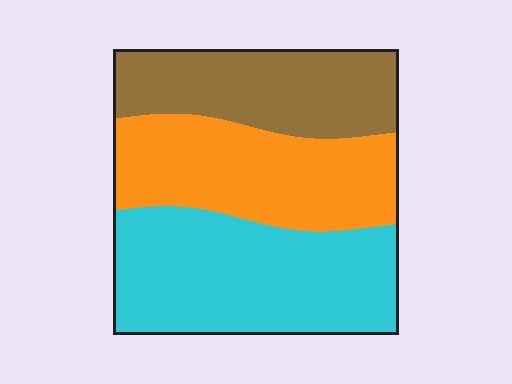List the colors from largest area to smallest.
From largest to smallest: cyan, orange, brown.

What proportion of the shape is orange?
Orange takes up about one third (1/3) of the shape.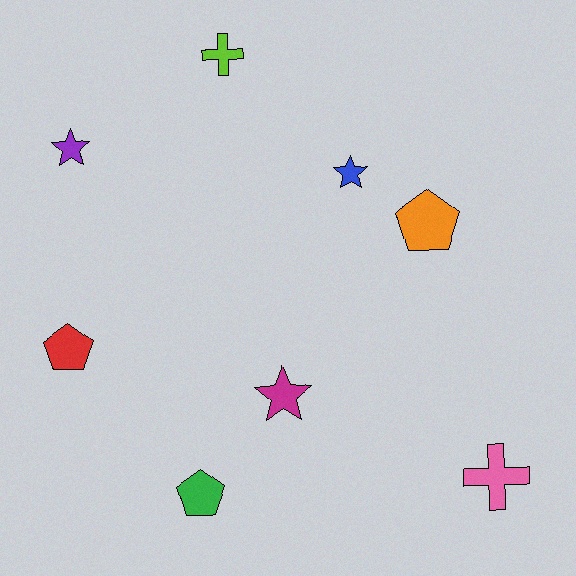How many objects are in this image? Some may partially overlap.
There are 8 objects.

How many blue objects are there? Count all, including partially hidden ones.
There is 1 blue object.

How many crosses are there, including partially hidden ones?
There are 2 crosses.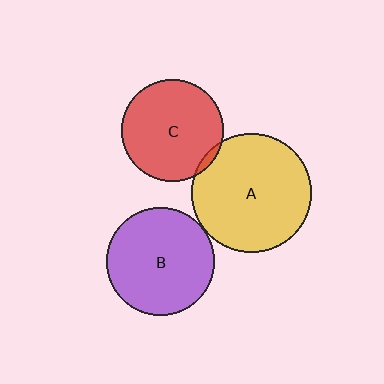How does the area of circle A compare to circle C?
Approximately 1.4 times.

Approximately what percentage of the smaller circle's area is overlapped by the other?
Approximately 5%.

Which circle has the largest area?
Circle A (yellow).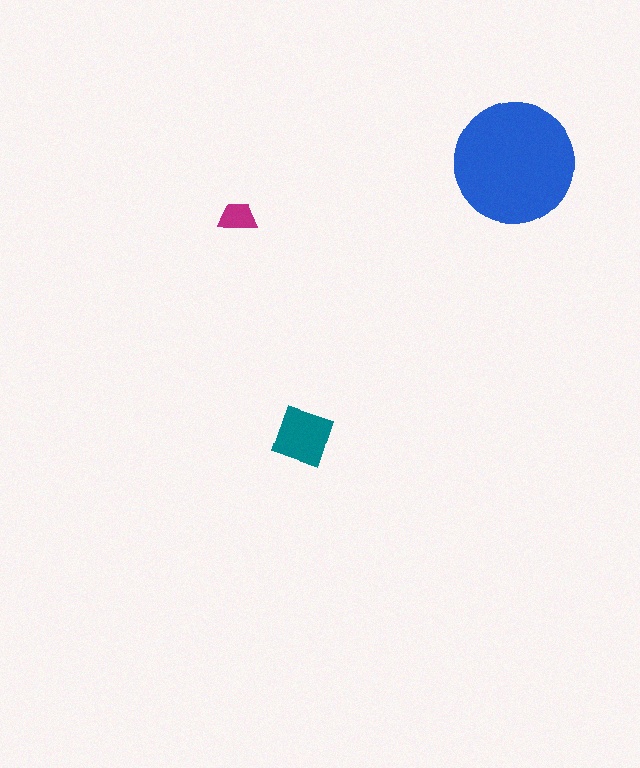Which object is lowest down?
The teal diamond is bottommost.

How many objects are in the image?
There are 3 objects in the image.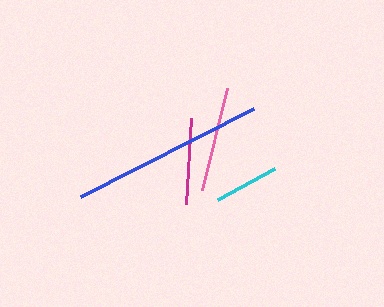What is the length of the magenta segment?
The magenta segment is approximately 87 pixels long.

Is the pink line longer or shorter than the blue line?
The blue line is longer than the pink line.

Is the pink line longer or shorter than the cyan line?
The pink line is longer than the cyan line.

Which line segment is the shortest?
The cyan line is the shortest at approximately 65 pixels.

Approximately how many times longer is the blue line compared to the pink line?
The blue line is approximately 1.9 times the length of the pink line.